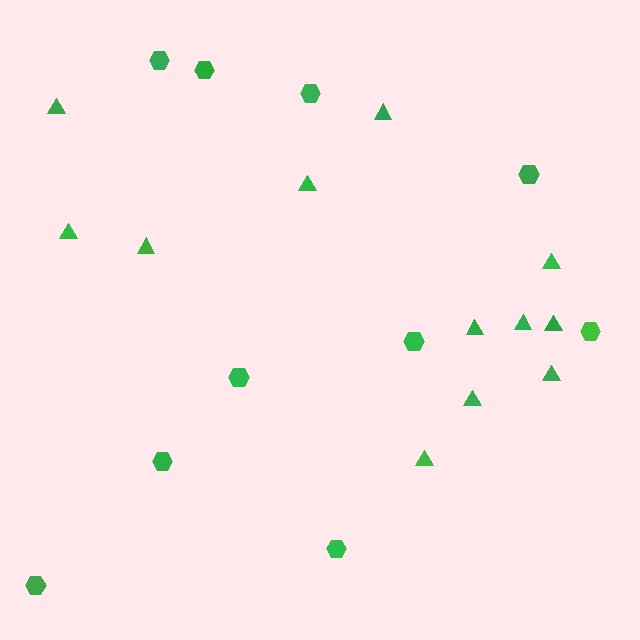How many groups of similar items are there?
There are 2 groups: one group of triangles (12) and one group of hexagons (10).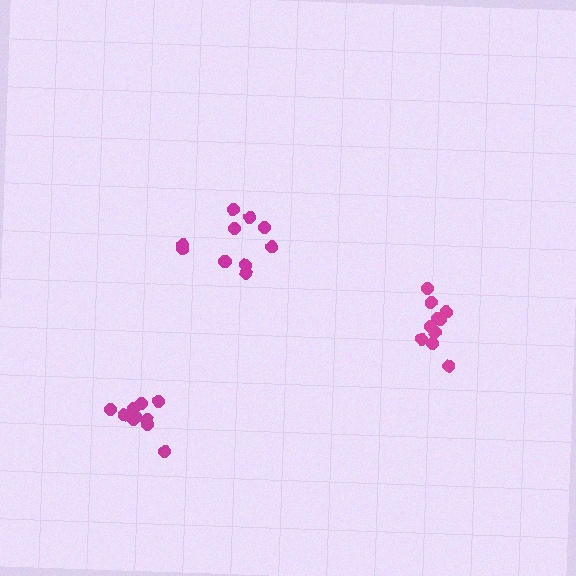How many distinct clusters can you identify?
There are 3 distinct clusters.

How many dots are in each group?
Group 1: 10 dots, Group 2: 10 dots, Group 3: 11 dots (31 total).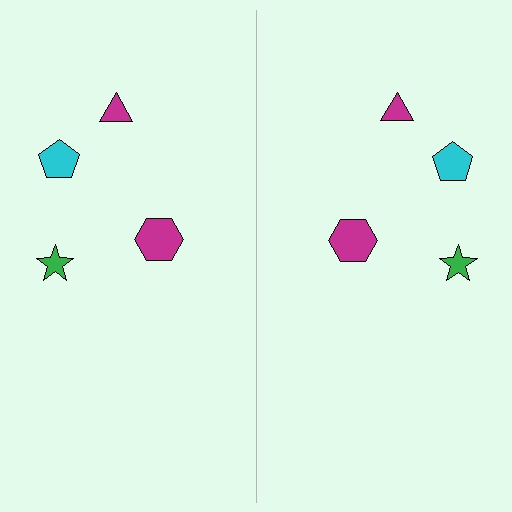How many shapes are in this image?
There are 8 shapes in this image.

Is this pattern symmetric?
Yes, this pattern has bilateral (reflection) symmetry.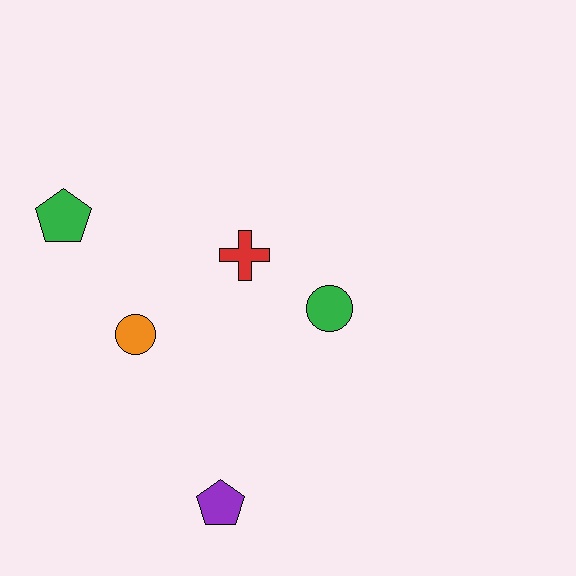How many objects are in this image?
There are 5 objects.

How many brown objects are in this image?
There are no brown objects.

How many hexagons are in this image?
There are no hexagons.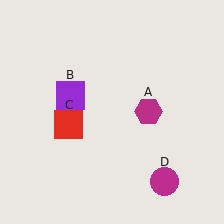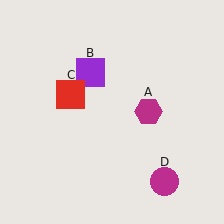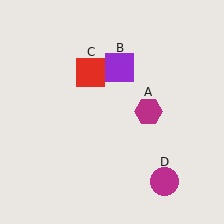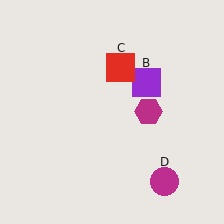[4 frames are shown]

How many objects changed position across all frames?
2 objects changed position: purple square (object B), red square (object C).